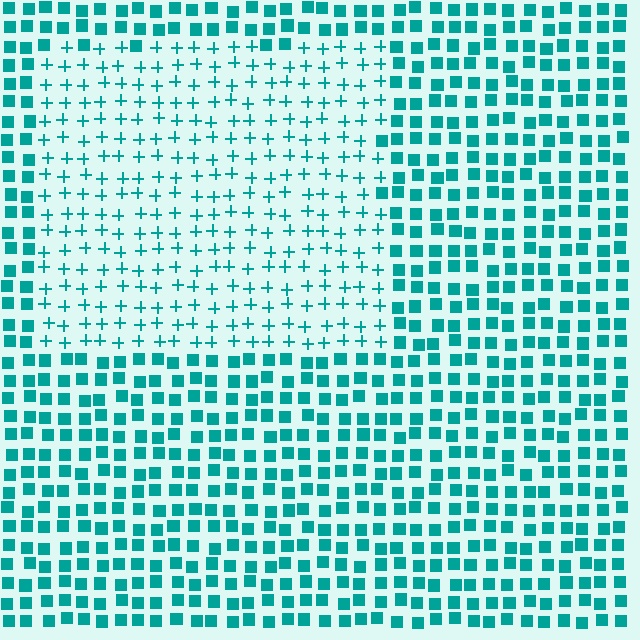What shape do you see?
I see a rectangle.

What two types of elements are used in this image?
The image uses plus signs inside the rectangle region and squares outside it.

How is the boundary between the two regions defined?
The boundary is defined by a change in element shape: plus signs inside vs. squares outside. All elements share the same color and spacing.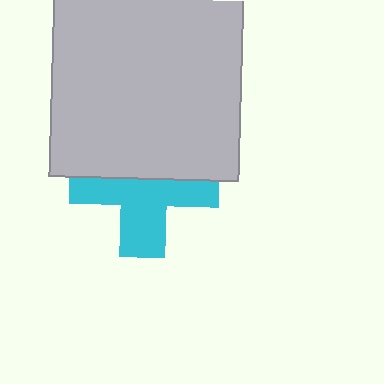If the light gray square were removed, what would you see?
You would see the complete cyan cross.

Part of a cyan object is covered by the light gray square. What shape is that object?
It is a cross.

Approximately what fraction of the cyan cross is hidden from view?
Roughly 46% of the cyan cross is hidden behind the light gray square.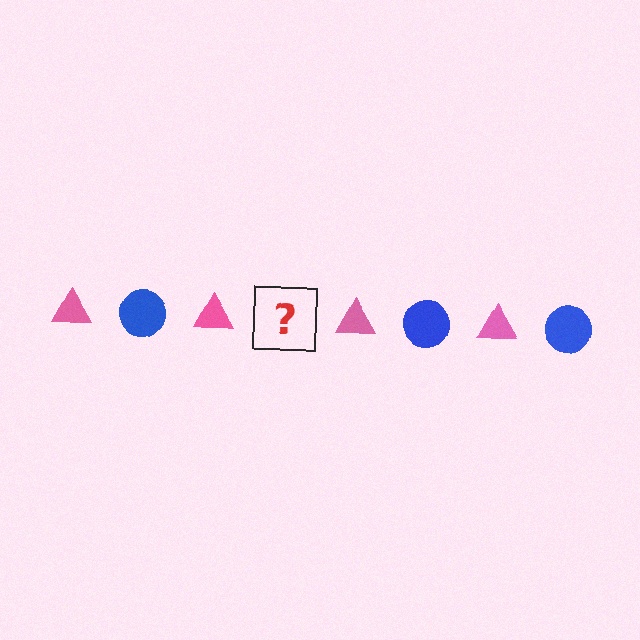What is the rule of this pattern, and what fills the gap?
The rule is that the pattern alternates between pink triangle and blue circle. The gap should be filled with a blue circle.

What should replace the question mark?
The question mark should be replaced with a blue circle.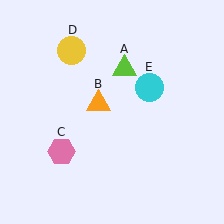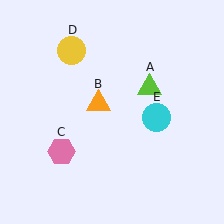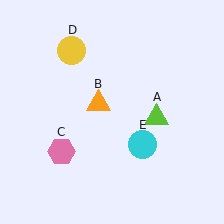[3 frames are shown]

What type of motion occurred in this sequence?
The lime triangle (object A), cyan circle (object E) rotated clockwise around the center of the scene.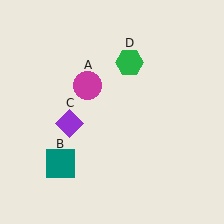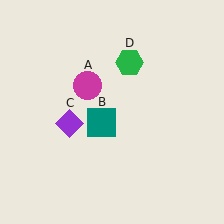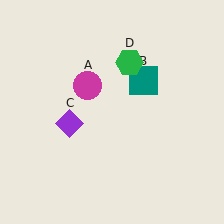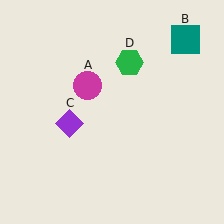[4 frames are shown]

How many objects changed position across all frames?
1 object changed position: teal square (object B).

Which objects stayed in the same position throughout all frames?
Magenta circle (object A) and purple diamond (object C) and green hexagon (object D) remained stationary.